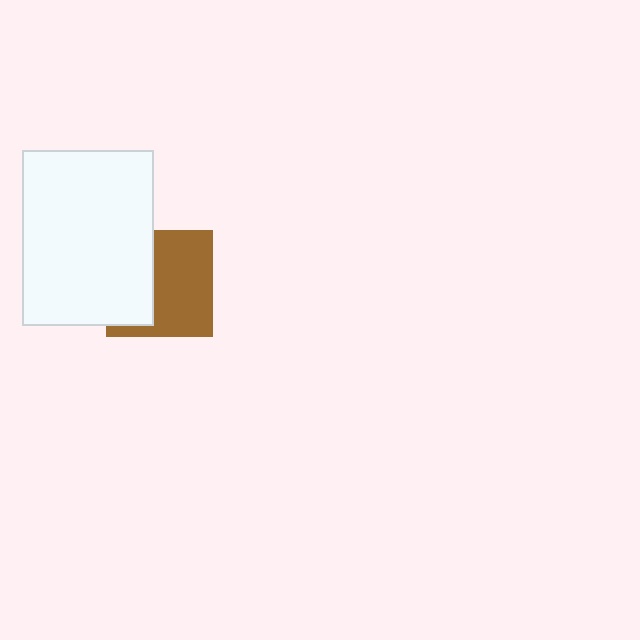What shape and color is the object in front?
The object in front is a white rectangle.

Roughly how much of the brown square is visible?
About half of it is visible (roughly 60%).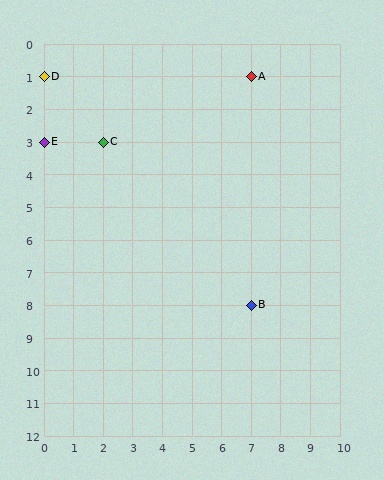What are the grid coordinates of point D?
Point D is at grid coordinates (0, 1).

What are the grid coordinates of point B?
Point B is at grid coordinates (7, 8).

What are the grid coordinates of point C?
Point C is at grid coordinates (2, 3).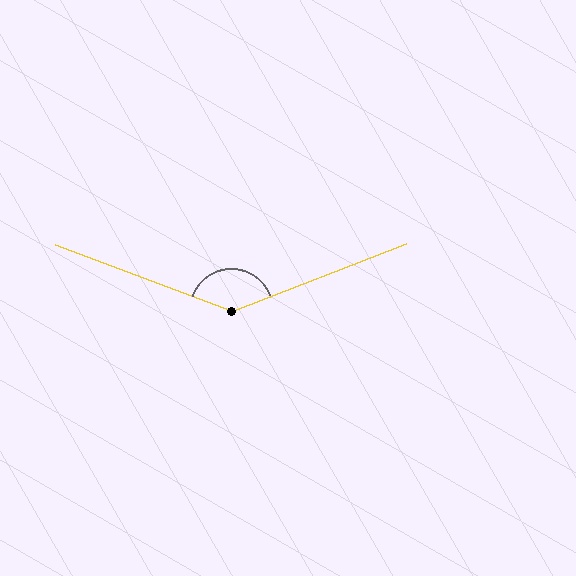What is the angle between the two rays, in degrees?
Approximately 139 degrees.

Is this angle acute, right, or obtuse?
It is obtuse.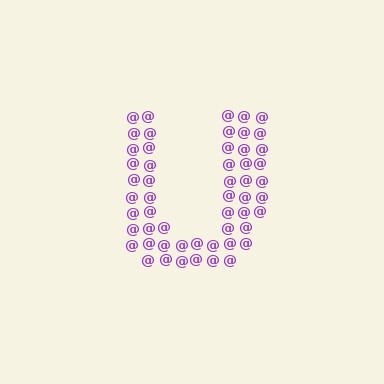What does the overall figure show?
The overall figure shows the letter U.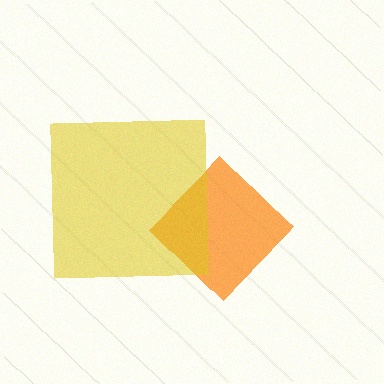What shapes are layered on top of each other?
The layered shapes are: an orange diamond, a yellow square.